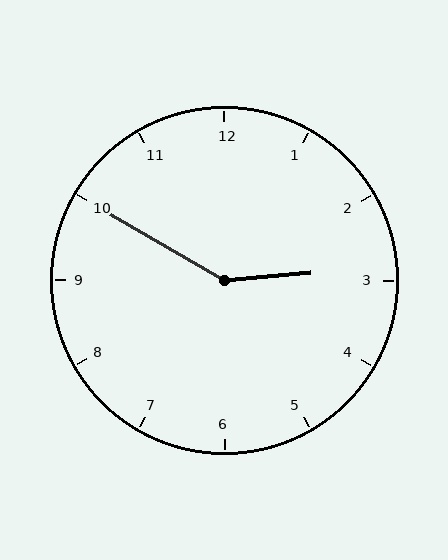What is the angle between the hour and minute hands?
Approximately 145 degrees.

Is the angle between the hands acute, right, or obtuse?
It is obtuse.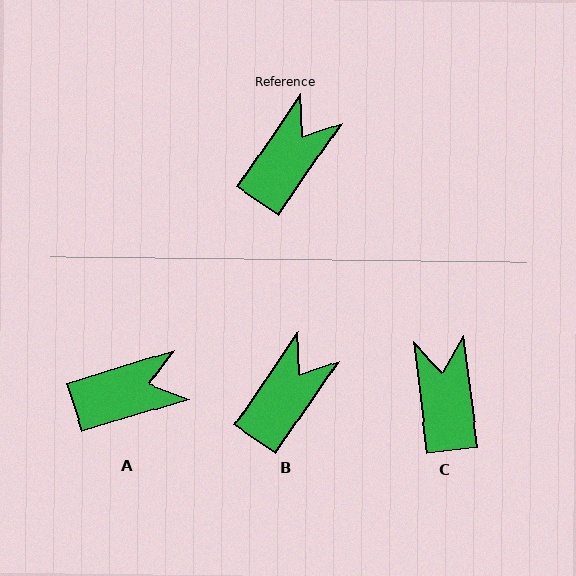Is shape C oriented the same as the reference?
No, it is off by about 42 degrees.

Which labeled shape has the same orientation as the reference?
B.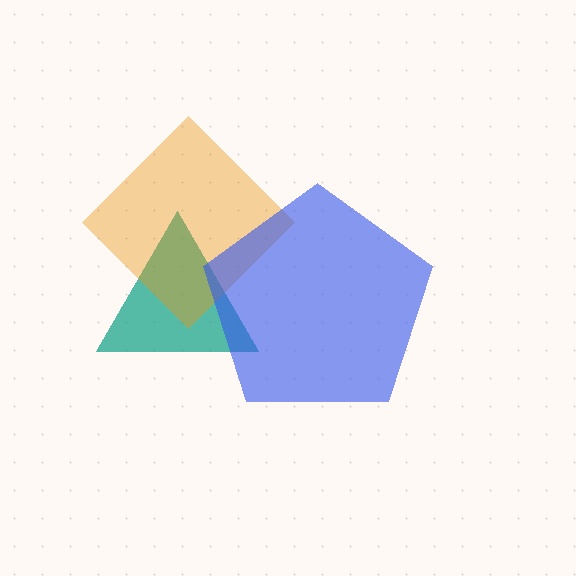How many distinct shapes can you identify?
There are 3 distinct shapes: a teal triangle, an orange diamond, a blue pentagon.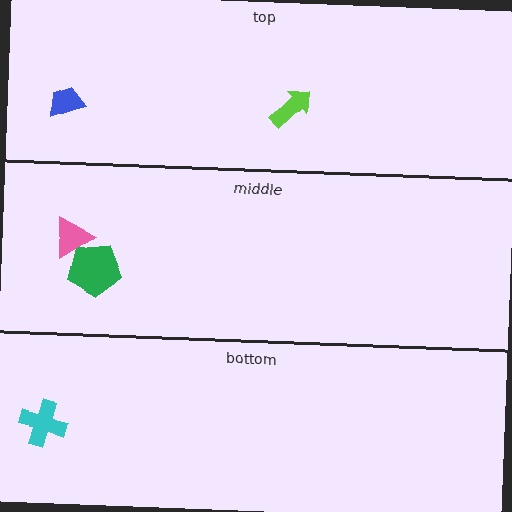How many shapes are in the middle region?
2.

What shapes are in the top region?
The blue trapezoid, the lime arrow.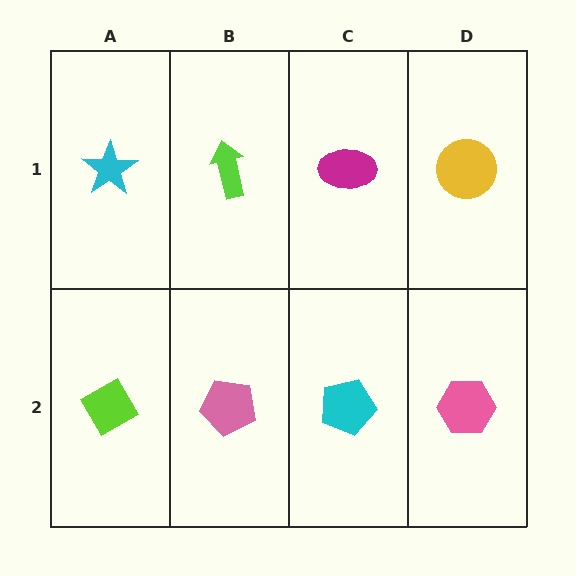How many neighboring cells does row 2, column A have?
2.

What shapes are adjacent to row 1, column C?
A cyan pentagon (row 2, column C), a lime arrow (row 1, column B), a yellow circle (row 1, column D).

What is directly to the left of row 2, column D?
A cyan pentagon.